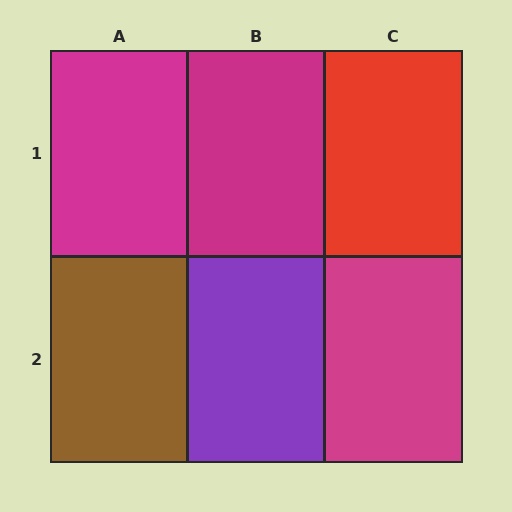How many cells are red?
1 cell is red.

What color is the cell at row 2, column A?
Brown.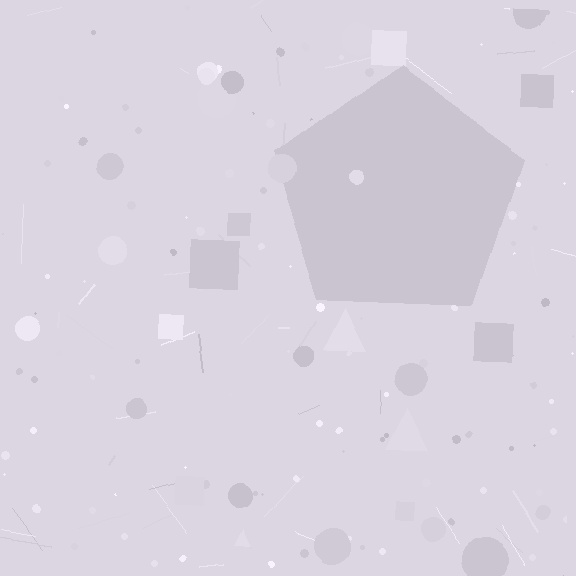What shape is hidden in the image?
A pentagon is hidden in the image.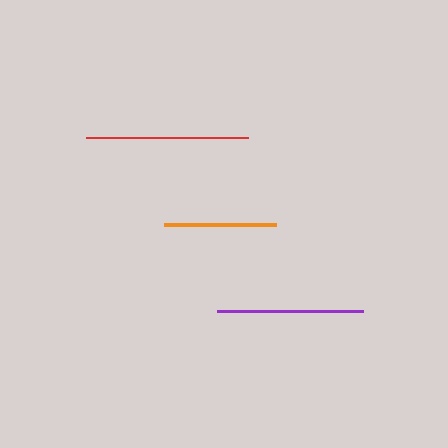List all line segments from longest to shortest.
From longest to shortest: red, purple, orange.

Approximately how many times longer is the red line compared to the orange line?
The red line is approximately 1.4 times the length of the orange line.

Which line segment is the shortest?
The orange line is the shortest at approximately 111 pixels.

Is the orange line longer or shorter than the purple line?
The purple line is longer than the orange line.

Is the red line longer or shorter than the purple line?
The red line is longer than the purple line.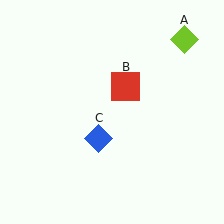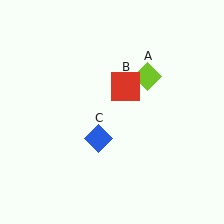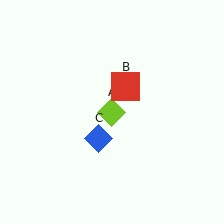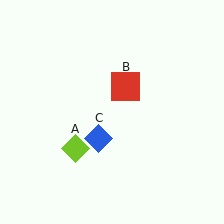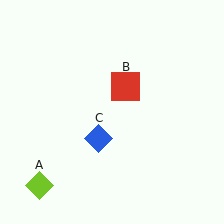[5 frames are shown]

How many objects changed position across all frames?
1 object changed position: lime diamond (object A).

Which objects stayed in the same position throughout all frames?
Red square (object B) and blue diamond (object C) remained stationary.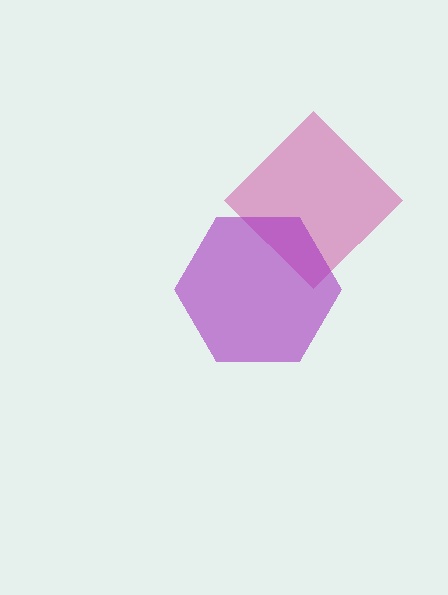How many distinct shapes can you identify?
There are 2 distinct shapes: a magenta diamond, a purple hexagon.